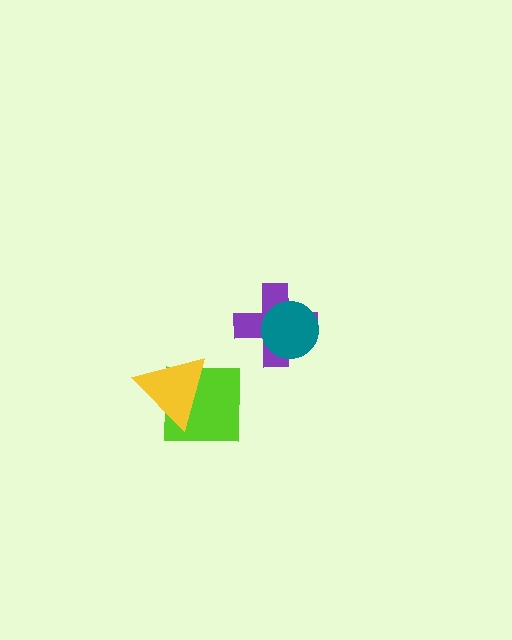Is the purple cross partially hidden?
Yes, it is partially covered by another shape.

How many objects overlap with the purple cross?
1 object overlaps with the purple cross.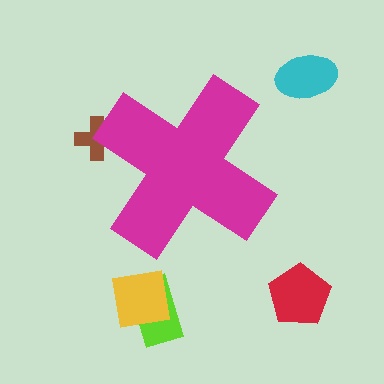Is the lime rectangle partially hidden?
No, the lime rectangle is fully visible.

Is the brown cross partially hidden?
Yes, the brown cross is partially hidden behind the magenta cross.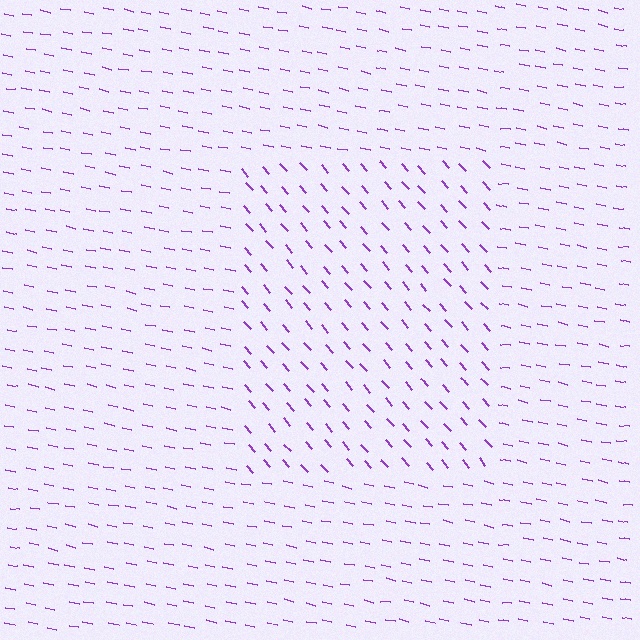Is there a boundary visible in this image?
Yes, there is a texture boundary formed by a change in line orientation.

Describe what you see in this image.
The image is filled with small purple line segments. A rectangle region in the image has lines oriented differently from the surrounding lines, creating a visible texture boundary.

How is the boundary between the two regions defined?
The boundary is defined purely by a change in line orientation (approximately 37 degrees difference). All lines are the same color and thickness.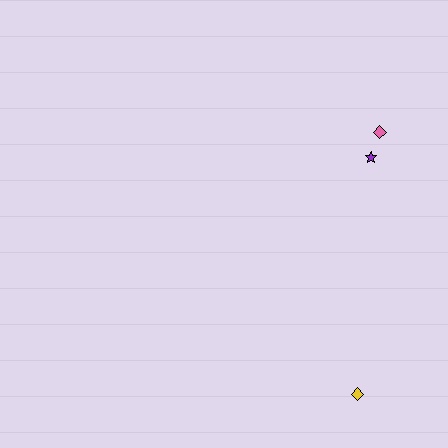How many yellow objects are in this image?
There is 1 yellow object.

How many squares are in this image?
There are no squares.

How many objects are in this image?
There are 3 objects.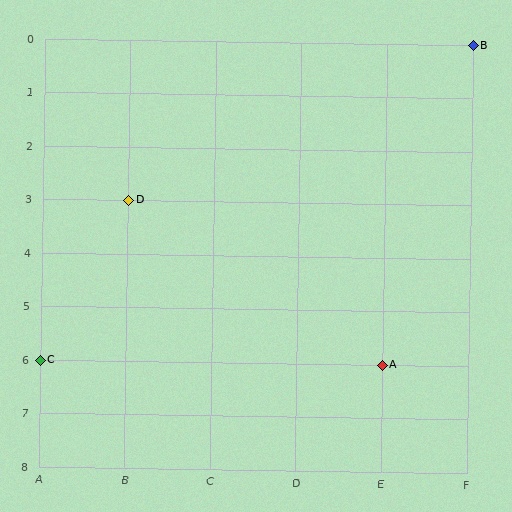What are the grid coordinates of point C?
Point C is at grid coordinates (A, 6).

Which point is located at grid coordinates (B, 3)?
Point D is at (B, 3).